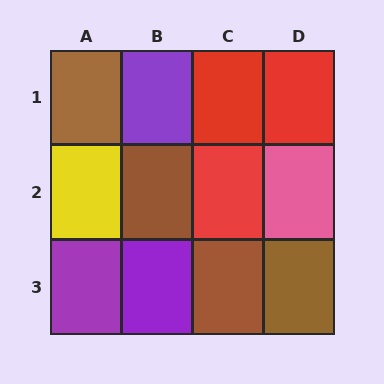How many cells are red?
3 cells are red.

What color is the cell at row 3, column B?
Purple.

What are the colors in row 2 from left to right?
Yellow, brown, red, pink.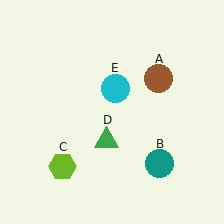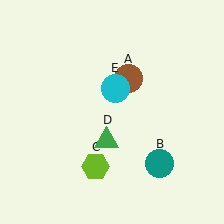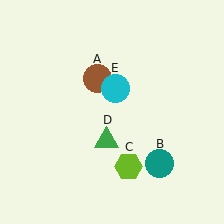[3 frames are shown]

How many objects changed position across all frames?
2 objects changed position: brown circle (object A), lime hexagon (object C).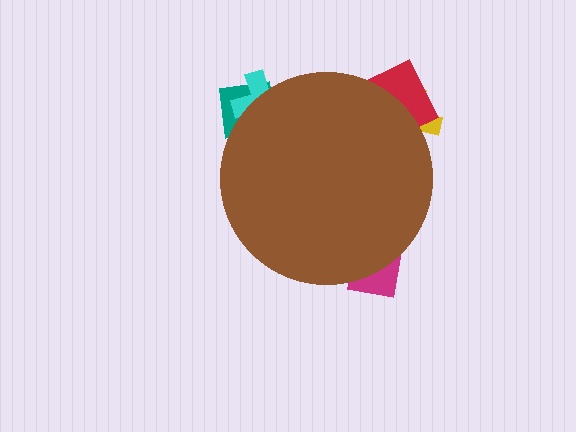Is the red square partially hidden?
Yes, the red square is partially hidden behind the brown circle.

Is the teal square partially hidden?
Yes, the teal square is partially hidden behind the brown circle.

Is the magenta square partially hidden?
Yes, the magenta square is partially hidden behind the brown circle.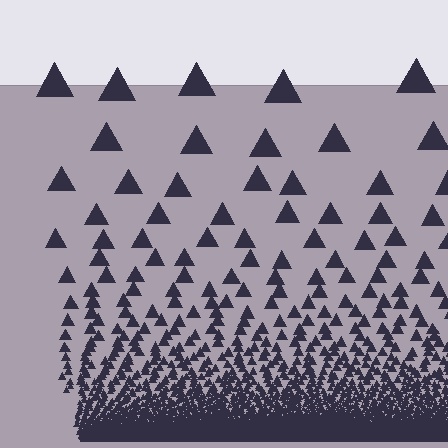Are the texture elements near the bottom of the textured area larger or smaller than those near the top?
Smaller. The gradient is inverted — elements near the bottom are smaller and denser.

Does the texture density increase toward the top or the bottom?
Density increases toward the bottom.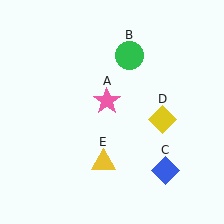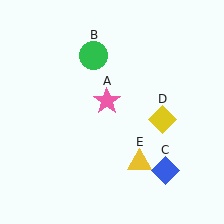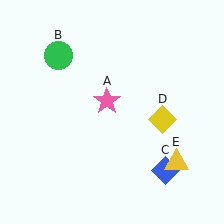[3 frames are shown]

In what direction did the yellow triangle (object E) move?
The yellow triangle (object E) moved right.